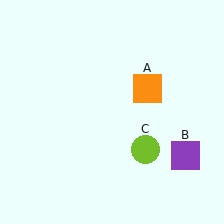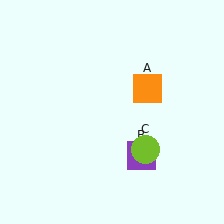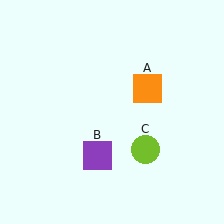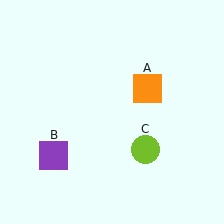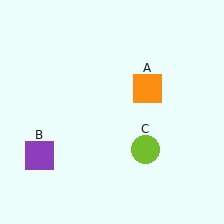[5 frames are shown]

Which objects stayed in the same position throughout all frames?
Orange square (object A) and lime circle (object C) remained stationary.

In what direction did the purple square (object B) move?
The purple square (object B) moved left.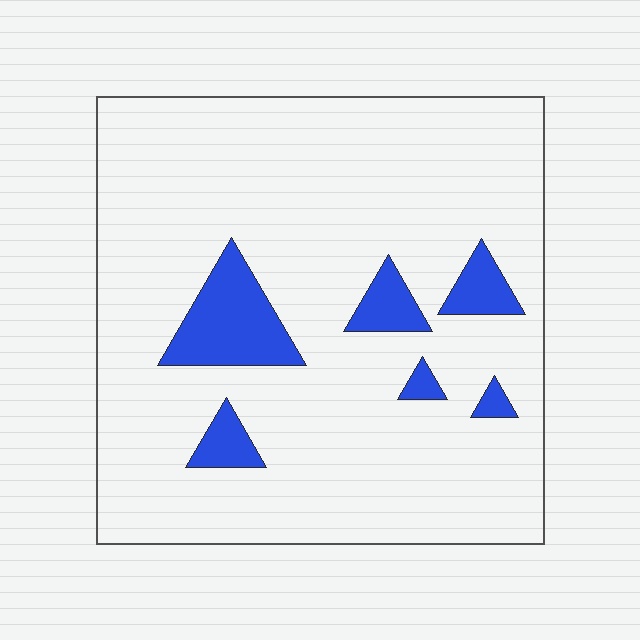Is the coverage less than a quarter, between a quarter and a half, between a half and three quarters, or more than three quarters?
Less than a quarter.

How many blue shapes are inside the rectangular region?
6.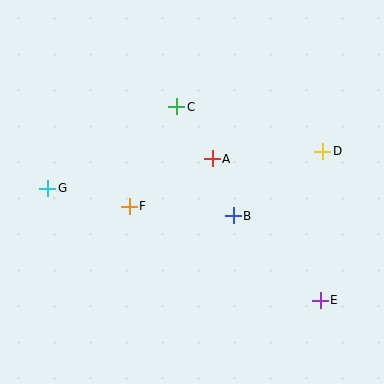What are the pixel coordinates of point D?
Point D is at (323, 151).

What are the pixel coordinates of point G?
Point G is at (48, 188).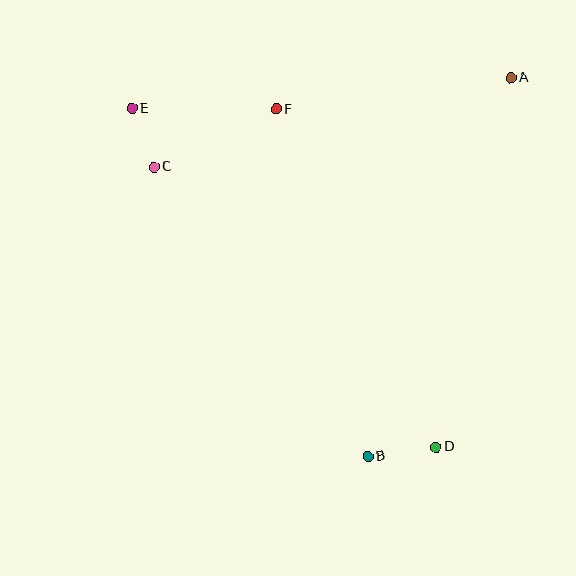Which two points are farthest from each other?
Points D and E are farthest from each other.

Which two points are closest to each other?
Points C and E are closest to each other.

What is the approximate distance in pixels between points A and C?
The distance between A and C is approximately 368 pixels.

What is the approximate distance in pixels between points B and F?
The distance between B and F is approximately 359 pixels.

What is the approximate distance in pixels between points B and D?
The distance between B and D is approximately 69 pixels.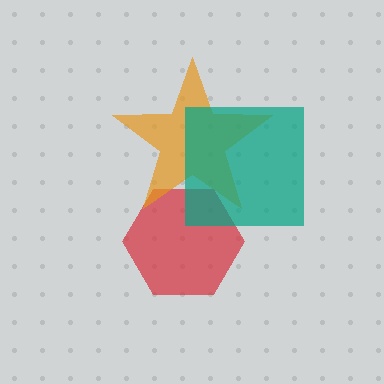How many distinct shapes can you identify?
There are 3 distinct shapes: a red hexagon, an orange star, a teal square.